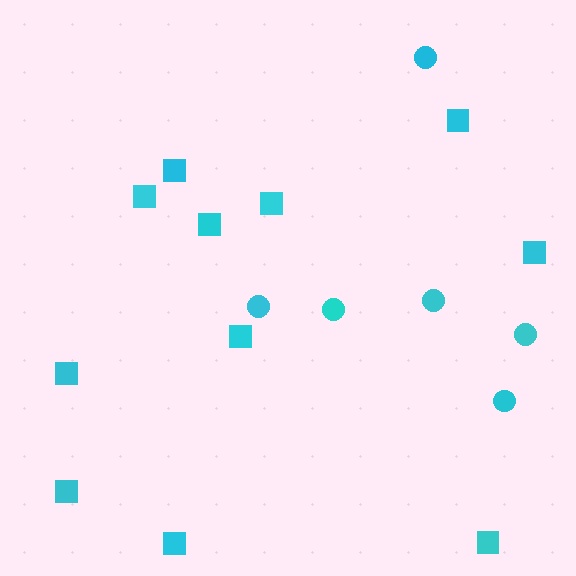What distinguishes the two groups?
There are 2 groups: one group of squares (11) and one group of circles (6).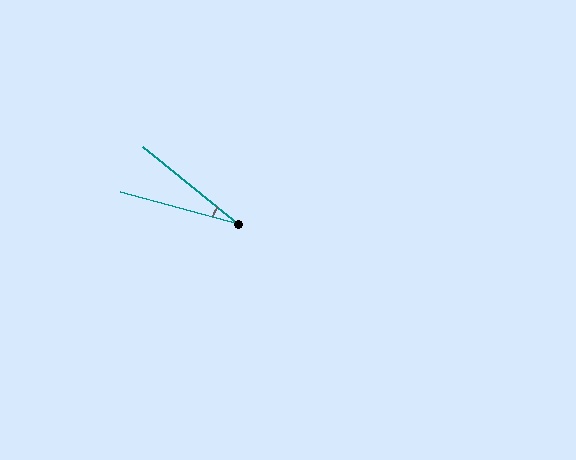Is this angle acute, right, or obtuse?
It is acute.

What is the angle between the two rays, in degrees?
Approximately 24 degrees.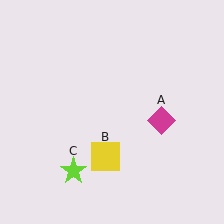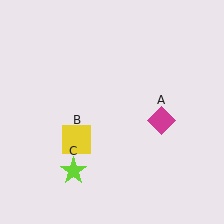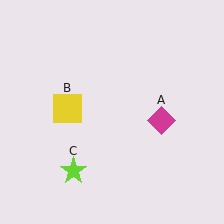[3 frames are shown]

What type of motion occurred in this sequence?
The yellow square (object B) rotated clockwise around the center of the scene.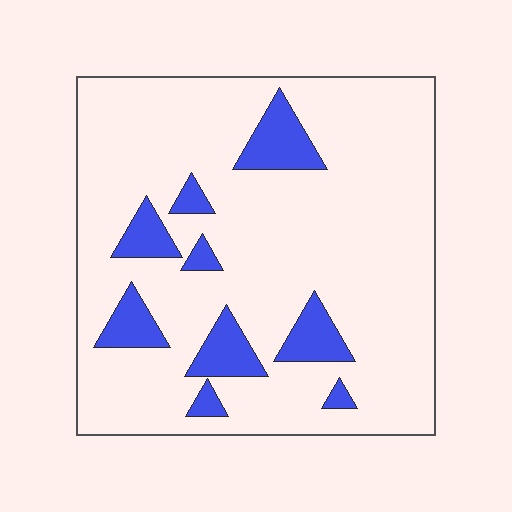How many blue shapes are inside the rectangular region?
9.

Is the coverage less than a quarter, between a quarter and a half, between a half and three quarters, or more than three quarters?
Less than a quarter.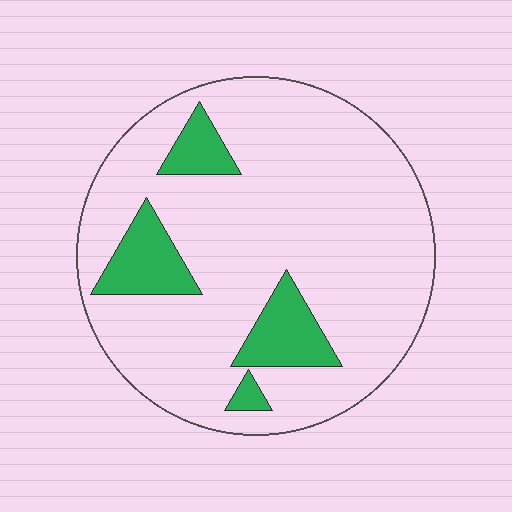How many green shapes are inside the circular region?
4.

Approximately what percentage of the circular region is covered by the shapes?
Approximately 15%.